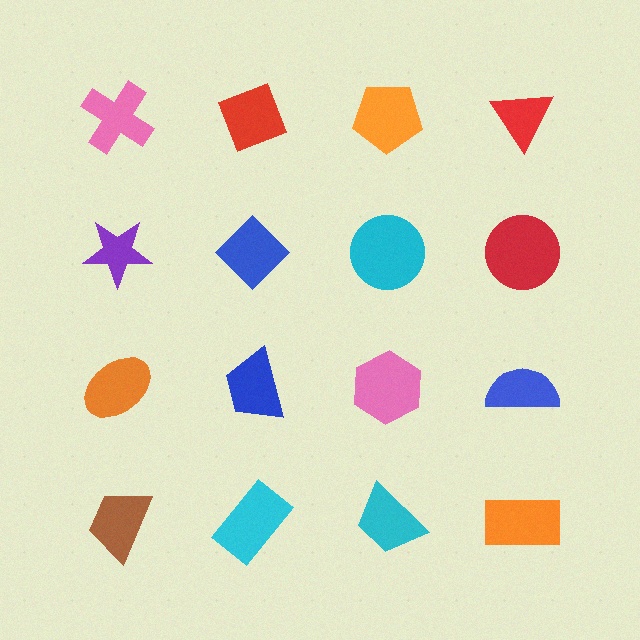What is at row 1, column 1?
A pink cross.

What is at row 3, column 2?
A blue trapezoid.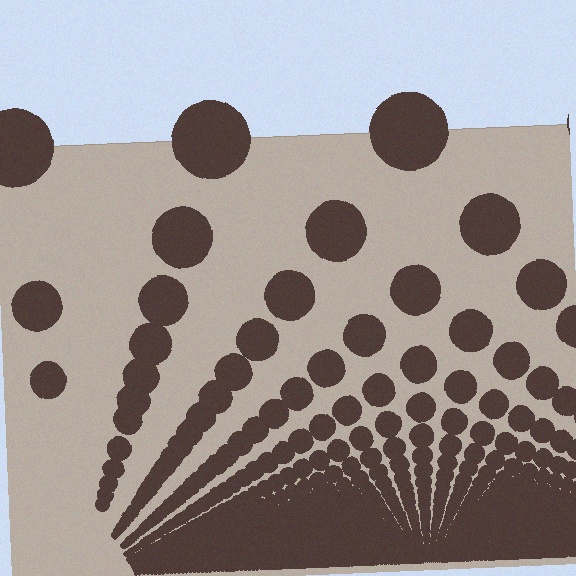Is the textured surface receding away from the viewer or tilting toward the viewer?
The surface appears to tilt toward the viewer. Texture elements get larger and sparser toward the top.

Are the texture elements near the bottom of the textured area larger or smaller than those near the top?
Smaller. The gradient is inverted — elements near the bottom are smaller and denser.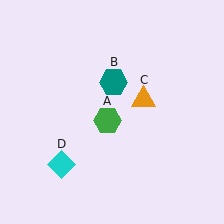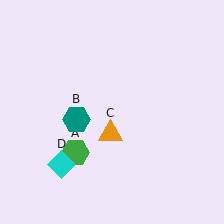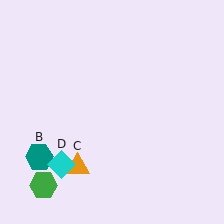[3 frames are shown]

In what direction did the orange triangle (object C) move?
The orange triangle (object C) moved down and to the left.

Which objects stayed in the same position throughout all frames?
Cyan diamond (object D) remained stationary.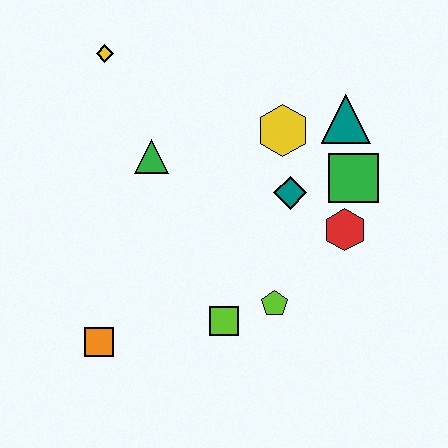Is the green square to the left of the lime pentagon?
No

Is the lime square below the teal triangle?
Yes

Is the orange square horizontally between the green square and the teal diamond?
No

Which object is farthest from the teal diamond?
The orange square is farthest from the teal diamond.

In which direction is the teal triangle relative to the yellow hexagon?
The teal triangle is to the right of the yellow hexagon.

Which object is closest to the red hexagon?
The green square is closest to the red hexagon.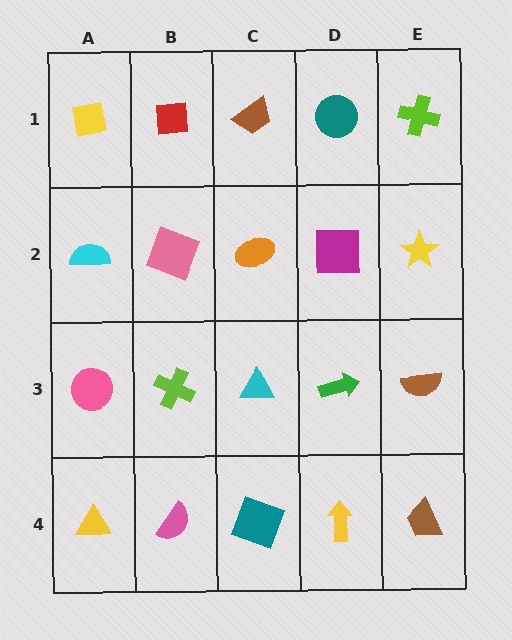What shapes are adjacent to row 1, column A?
A cyan semicircle (row 2, column A), a red square (row 1, column B).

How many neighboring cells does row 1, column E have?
2.